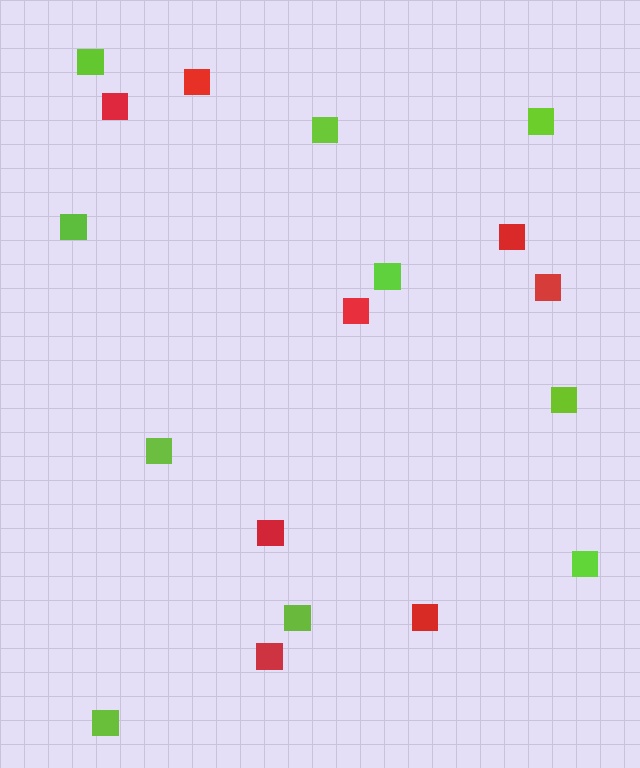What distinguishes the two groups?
There are 2 groups: one group of red squares (8) and one group of lime squares (10).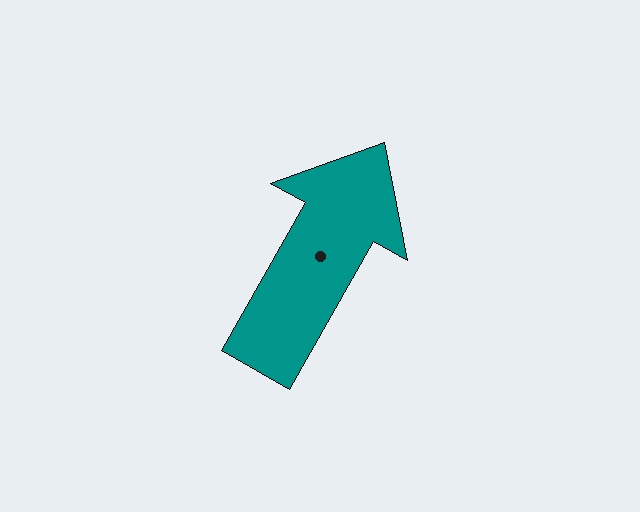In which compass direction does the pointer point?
Northeast.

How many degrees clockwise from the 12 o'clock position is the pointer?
Approximately 29 degrees.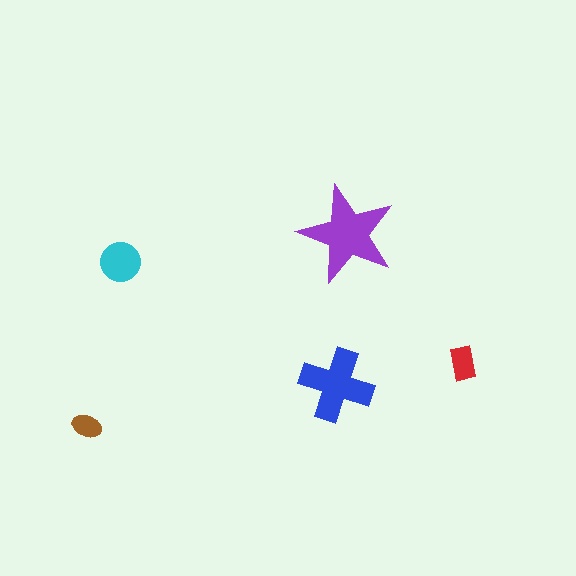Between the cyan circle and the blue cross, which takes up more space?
The blue cross.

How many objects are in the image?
There are 5 objects in the image.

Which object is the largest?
The purple star.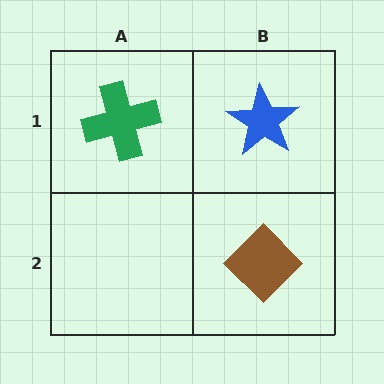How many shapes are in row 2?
1 shape.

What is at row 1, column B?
A blue star.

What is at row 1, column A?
A green cross.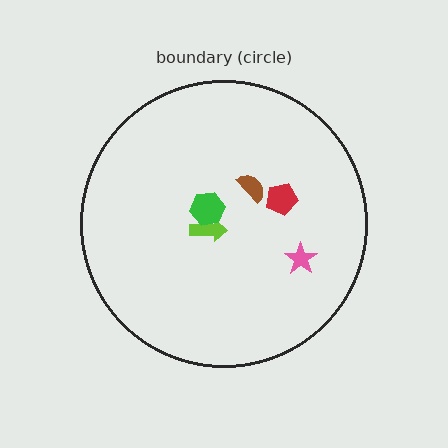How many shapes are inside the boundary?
5 inside, 0 outside.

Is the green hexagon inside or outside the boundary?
Inside.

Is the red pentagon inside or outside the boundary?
Inside.